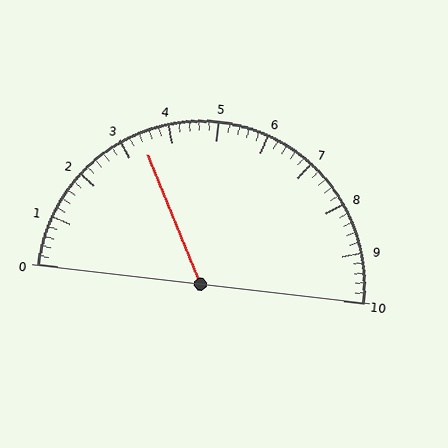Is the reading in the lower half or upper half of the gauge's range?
The reading is in the lower half of the range (0 to 10).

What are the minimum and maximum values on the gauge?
The gauge ranges from 0 to 10.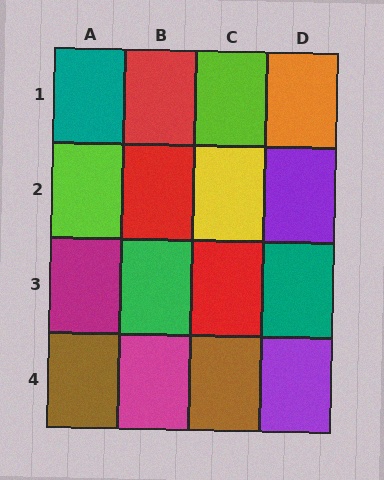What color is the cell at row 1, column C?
Lime.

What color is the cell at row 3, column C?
Red.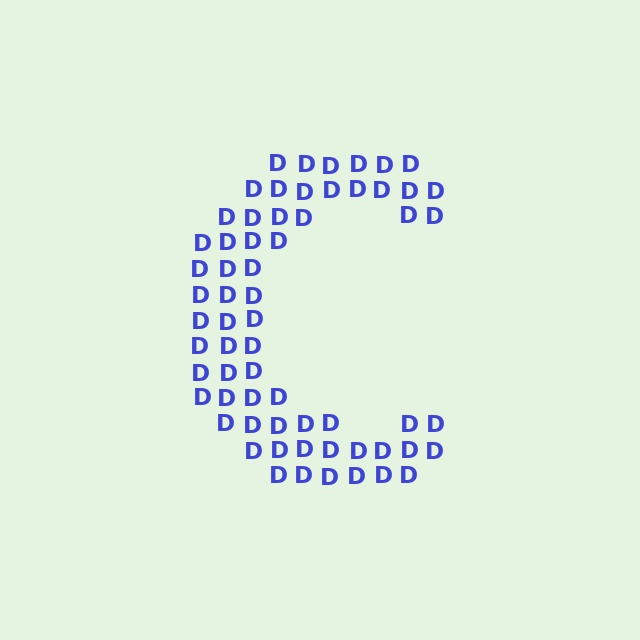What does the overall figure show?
The overall figure shows the letter C.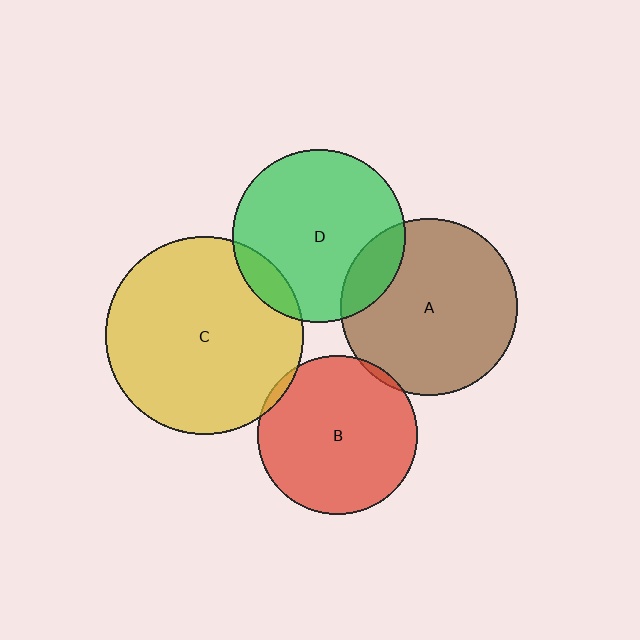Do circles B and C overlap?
Yes.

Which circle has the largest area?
Circle C (yellow).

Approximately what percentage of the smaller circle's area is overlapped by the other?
Approximately 5%.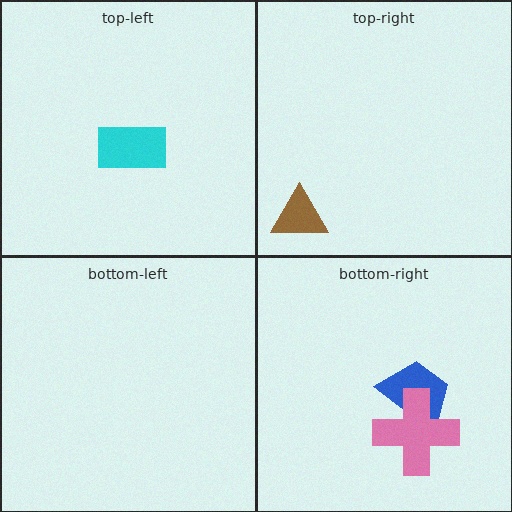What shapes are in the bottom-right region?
The blue trapezoid, the pink cross.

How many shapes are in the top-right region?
1.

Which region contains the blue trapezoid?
The bottom-right region.